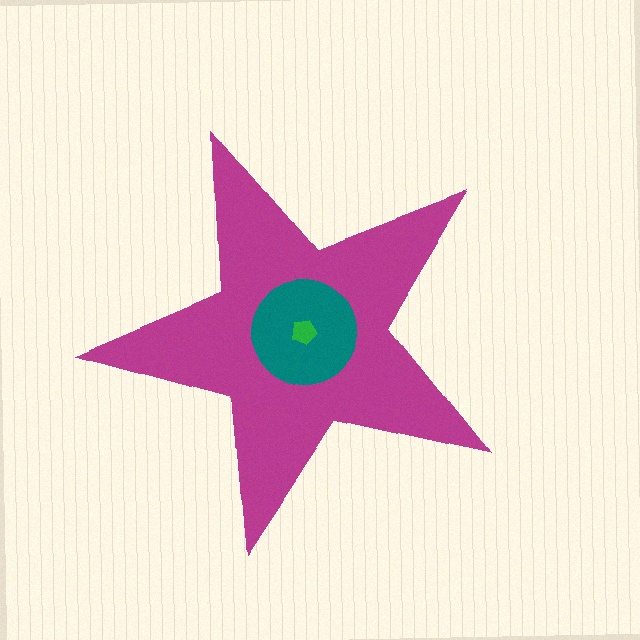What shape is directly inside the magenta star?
The teal circle.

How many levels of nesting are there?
3.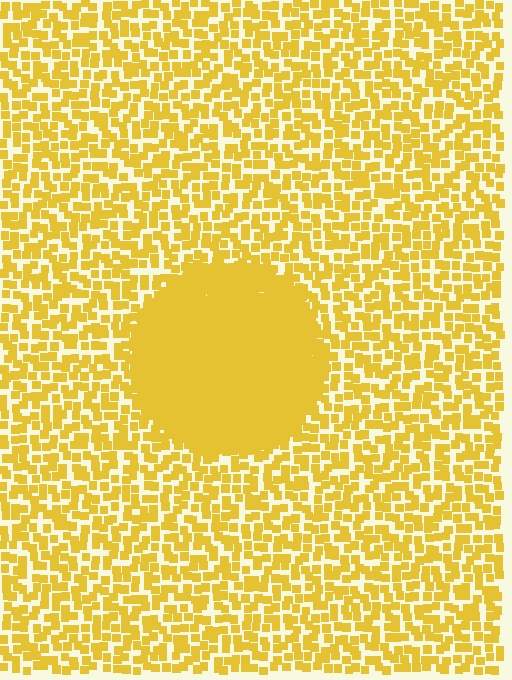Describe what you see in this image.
The image contains small yellow elements arranged at two different densities. A circle-shaped region is visible where the elements are more densely packed than the surrounding area.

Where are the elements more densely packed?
The elements are more densely packed inside the circle boundary.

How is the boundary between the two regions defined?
The boundary is defined by a change in element density (approximately 3.1x ratio). All elements are the same color, size, and shape.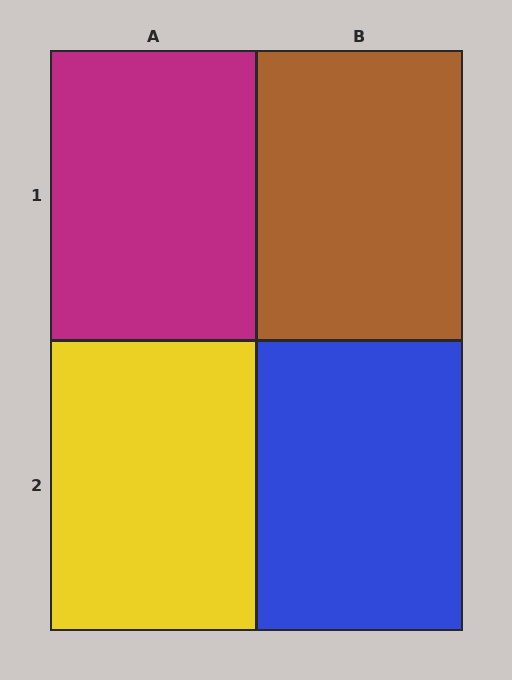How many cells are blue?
1 cell is blue.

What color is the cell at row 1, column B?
Brown.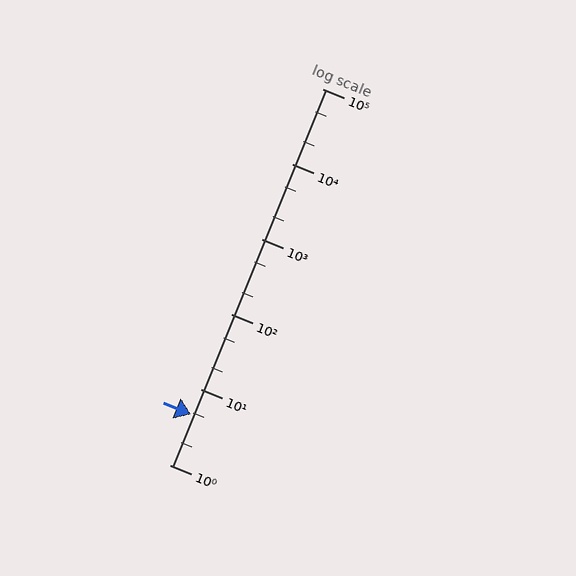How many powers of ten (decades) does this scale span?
The scale spans 5 decades, from 1 to 100000.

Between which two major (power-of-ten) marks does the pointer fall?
The pointer is between 1 and 10.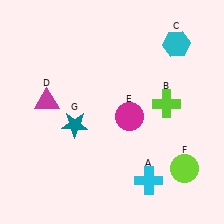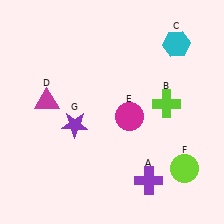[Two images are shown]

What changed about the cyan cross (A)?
In Image 1, A is cyan. In Image 2, it changed to purple.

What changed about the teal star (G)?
In Image 1, G is teal. In Image 2, it changed to purple.